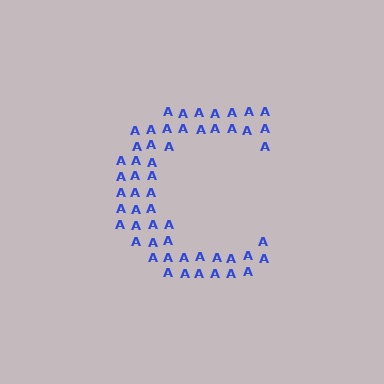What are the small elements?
The small elements are letter A's.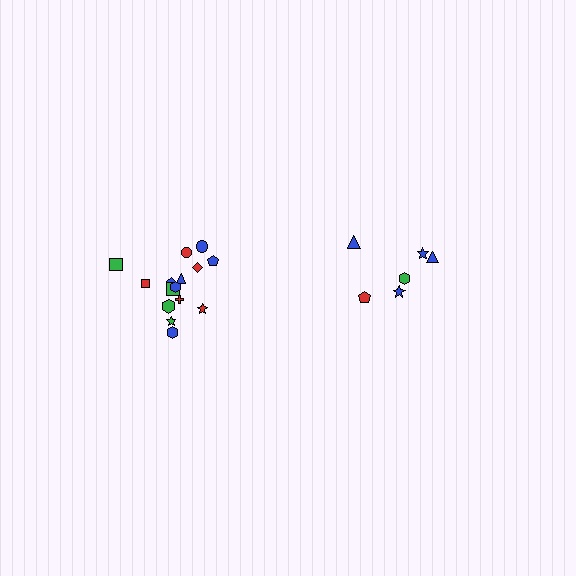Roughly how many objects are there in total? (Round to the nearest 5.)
Roughly 20 objects in total.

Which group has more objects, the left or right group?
The left group.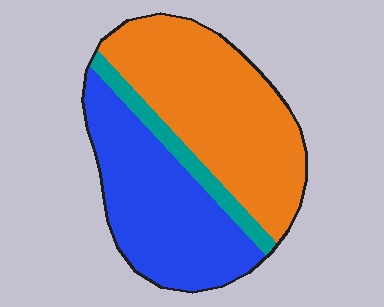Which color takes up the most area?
Orange, at roughly 50%.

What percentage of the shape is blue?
Blue takes up about two fifths (2/5) of the shape.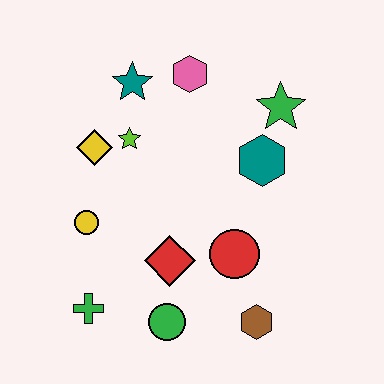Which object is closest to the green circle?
The red diamond is closest to the green circle.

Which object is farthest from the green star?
The green cross is farthest from the green star.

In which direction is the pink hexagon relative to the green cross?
The pink hexagon is above the green cross.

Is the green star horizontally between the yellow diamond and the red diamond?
No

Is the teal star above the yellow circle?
Yes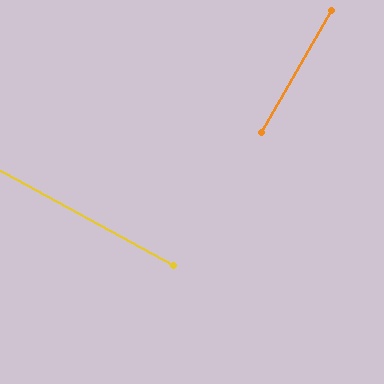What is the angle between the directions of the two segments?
Approximately 89 degrees.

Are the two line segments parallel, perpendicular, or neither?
Perpendicular — they meet at approximately 89°.